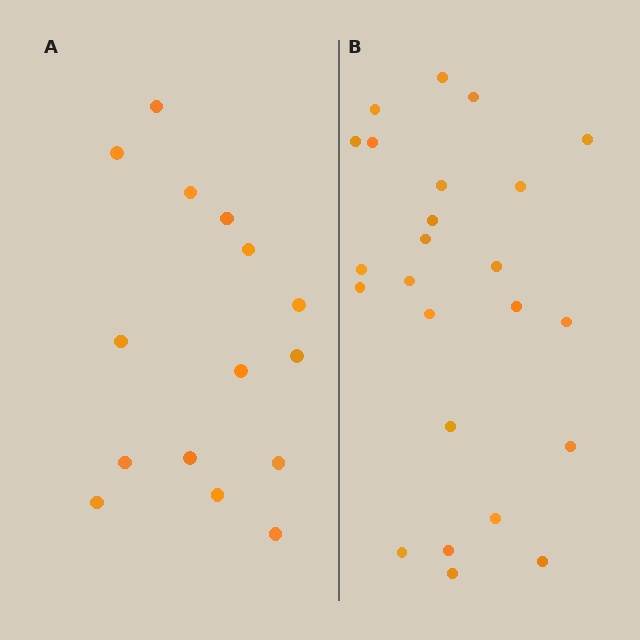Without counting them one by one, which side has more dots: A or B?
Region B (the right region) has more dots.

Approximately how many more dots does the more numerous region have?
Region B has roughly 8 or so more dots than region A.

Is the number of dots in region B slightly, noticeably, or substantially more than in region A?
Region B has substantially more. The ratio is roughly 1.6 to 1.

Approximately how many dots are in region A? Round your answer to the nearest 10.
About 20 dots. (The exact count is 15, which rounds to 20.)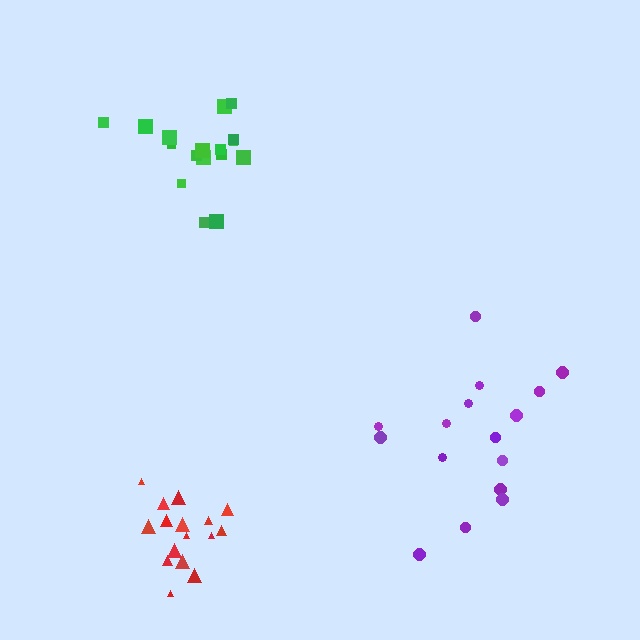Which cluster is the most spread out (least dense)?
Purple.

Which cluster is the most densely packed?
Green.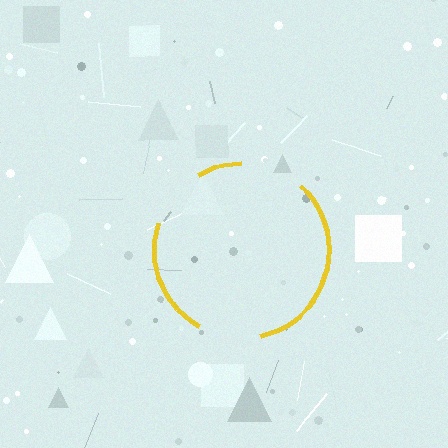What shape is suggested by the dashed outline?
The dashed outline suggests a circle.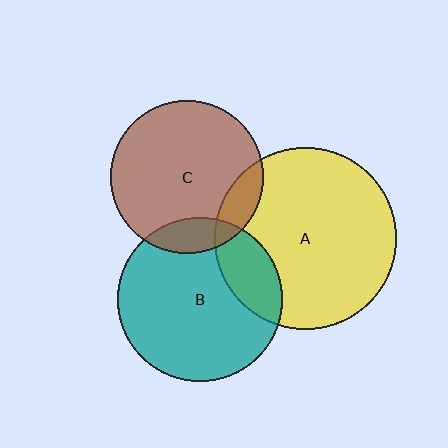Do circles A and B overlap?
Yes.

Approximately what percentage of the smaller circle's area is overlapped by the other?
Approximately 20%.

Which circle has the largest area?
Circle A (yellow).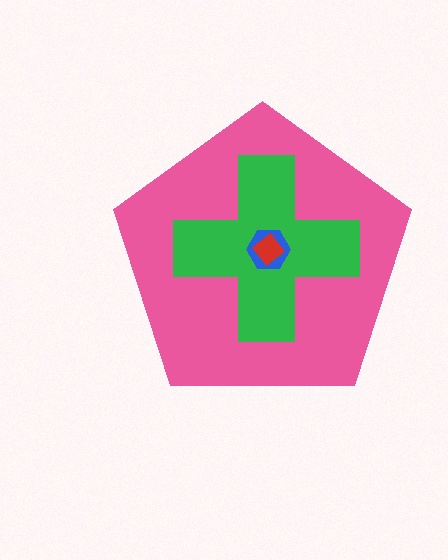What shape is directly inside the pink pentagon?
The green cross.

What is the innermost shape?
The red diamond.